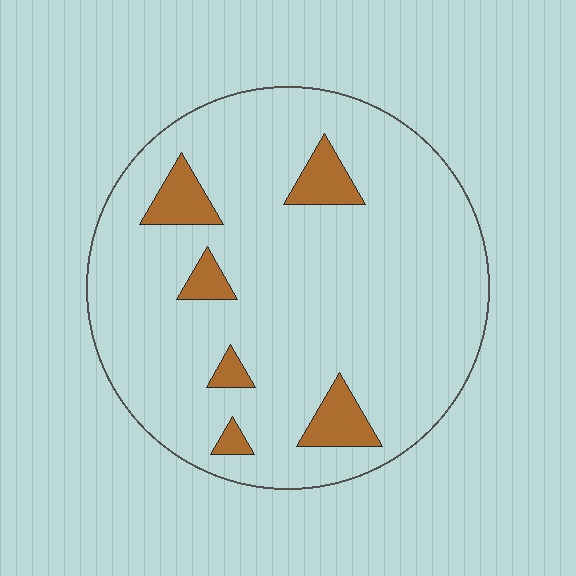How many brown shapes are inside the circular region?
6.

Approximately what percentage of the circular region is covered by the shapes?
Approximately 10%.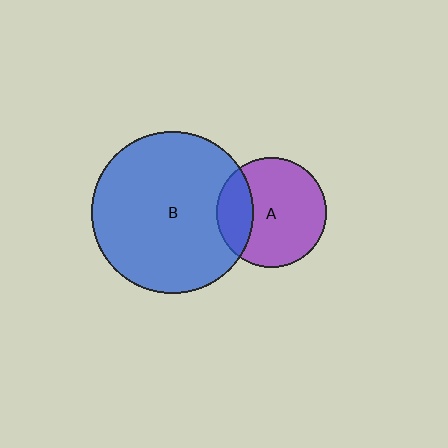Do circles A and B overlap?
Yes.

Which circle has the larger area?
Circle B (blue).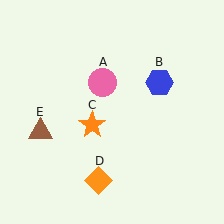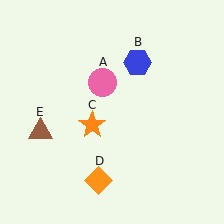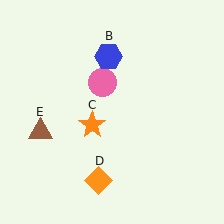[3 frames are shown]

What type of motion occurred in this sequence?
The blue hexagon (object B) rotated counterclockwise around the center of the scene.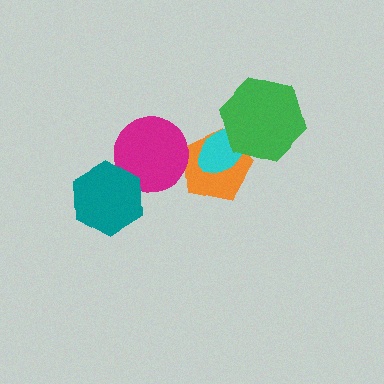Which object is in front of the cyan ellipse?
The green hexagon is in front of the cyan ellipse.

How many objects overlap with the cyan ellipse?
2 objects overlap with the cyan ellipse.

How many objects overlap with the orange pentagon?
3 objects overlap with the orange pentagon.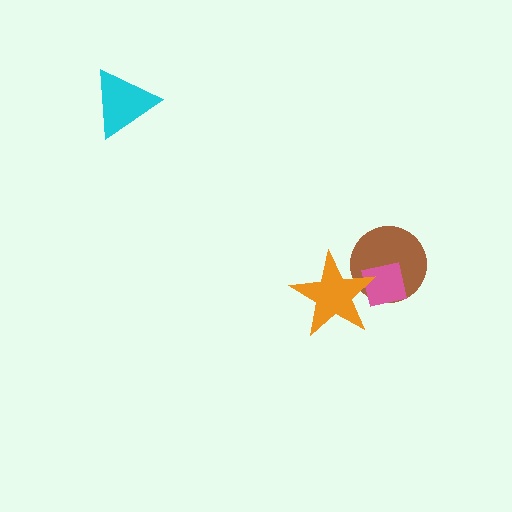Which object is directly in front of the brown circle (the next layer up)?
The pink square is directly in front of the brown circle.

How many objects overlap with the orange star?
2 objects overlap with the orange star.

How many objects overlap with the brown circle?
2 objects overlap with the brown circle.